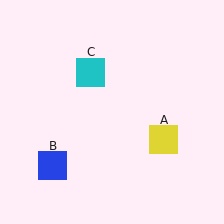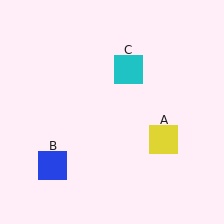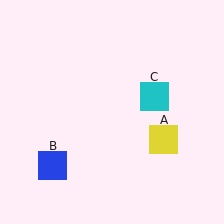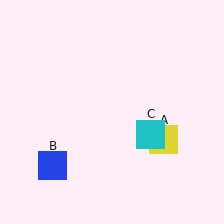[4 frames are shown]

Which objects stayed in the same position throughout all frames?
Yellow square (object A) and blue square (object B) remained stationary.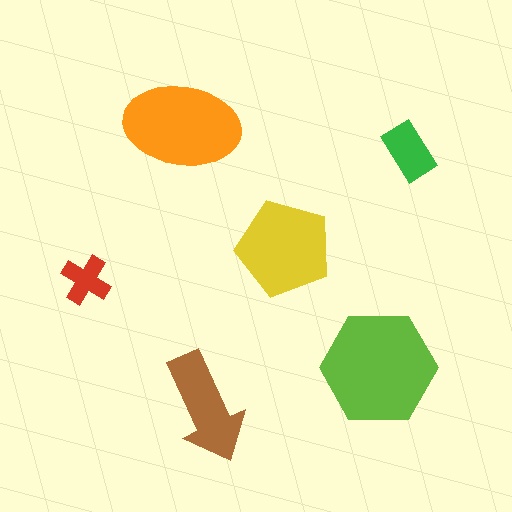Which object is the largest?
The lime hexagon.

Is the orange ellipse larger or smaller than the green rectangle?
Larger.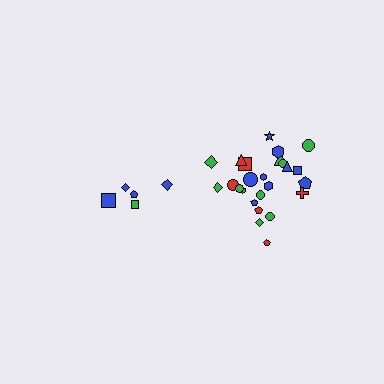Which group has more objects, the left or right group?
The right group.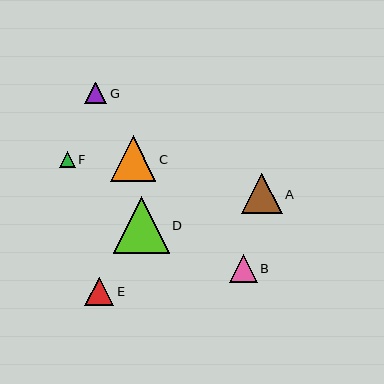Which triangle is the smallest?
Triangle F is the smallest with a size of approximately 15 pixels.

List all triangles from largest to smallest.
From largest to smallest: D, C, A, E, B, G, F.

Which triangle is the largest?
Triangle D is the largest with a size of approximately 56 pixels.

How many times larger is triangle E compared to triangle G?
Triangle E is approximately 1.3 times the size of triangle G.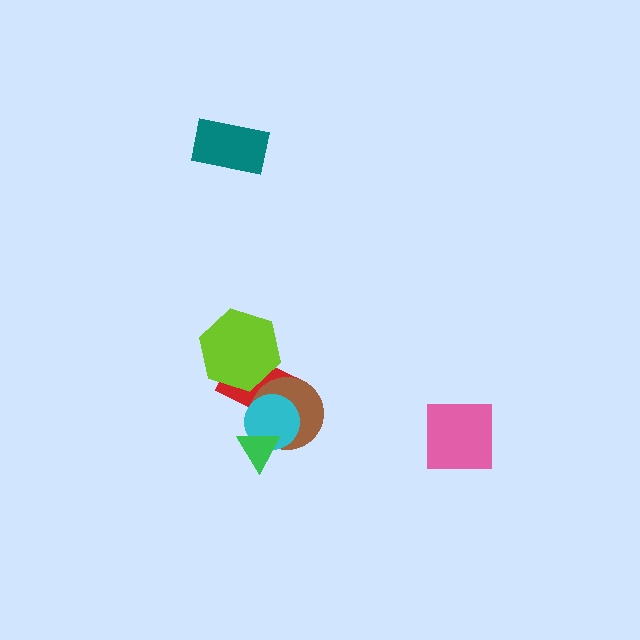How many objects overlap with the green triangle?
2 objects overlap with the green triangle.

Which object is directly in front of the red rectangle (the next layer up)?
The brown circle is directly in front of the red rectangle.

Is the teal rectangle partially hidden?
No, no other shape covers it.